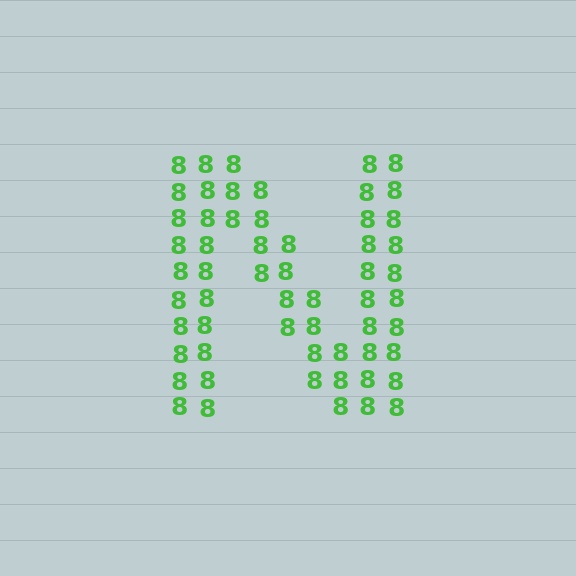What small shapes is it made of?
It is made of small digit 8's.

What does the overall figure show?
The overall figure shows the letter N.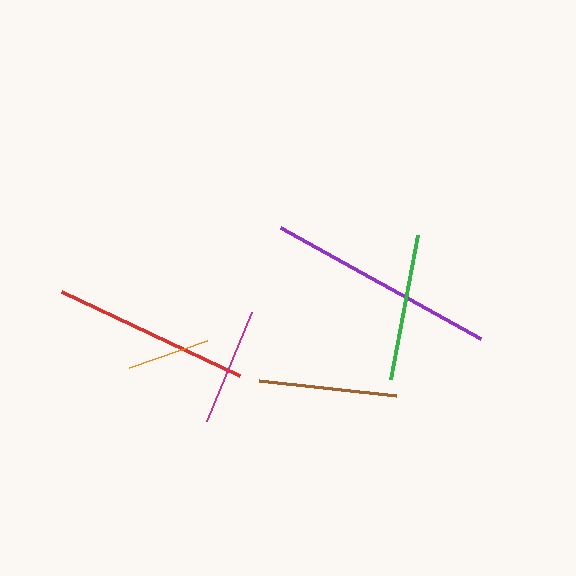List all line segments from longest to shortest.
From longest to shortest: purple, red, green, brown, magenta, orange.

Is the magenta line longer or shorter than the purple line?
The purple line is longer than the magenta line.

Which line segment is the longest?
The purple line is the longest at approximately 228 pixels.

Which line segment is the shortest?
The orange line is the shortest at approximately 82 pixels.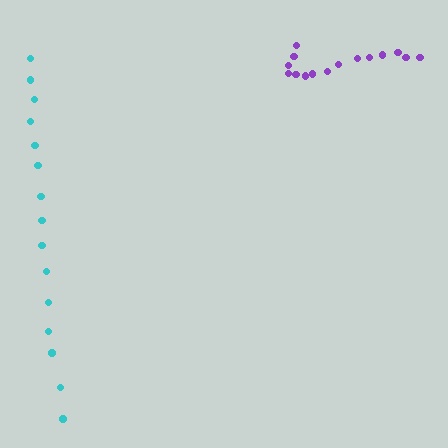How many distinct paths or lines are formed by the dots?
There are 2 distinct paths.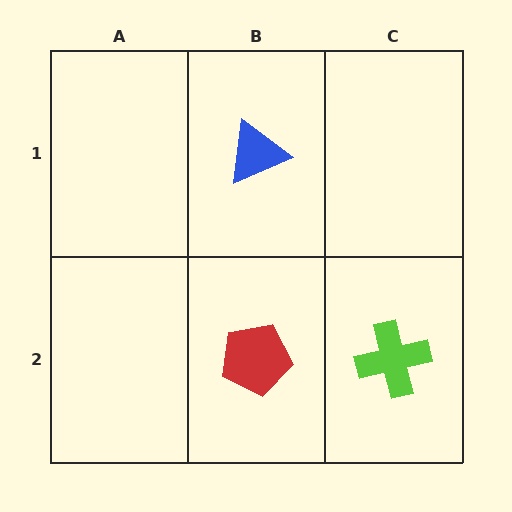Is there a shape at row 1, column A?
No, that cell is empty.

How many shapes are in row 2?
2 shapes.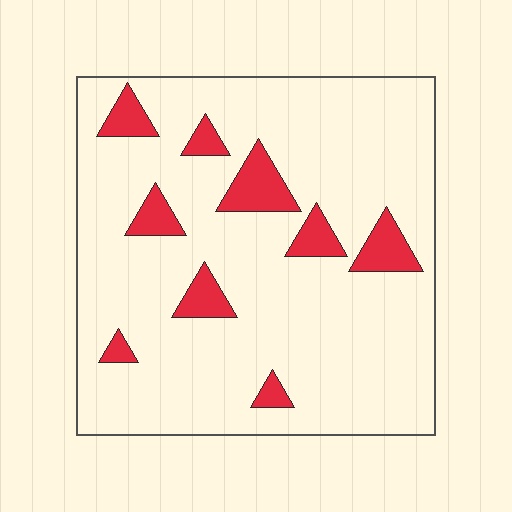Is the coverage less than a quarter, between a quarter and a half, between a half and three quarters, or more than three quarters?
Less than a quarter.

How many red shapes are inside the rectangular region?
9.